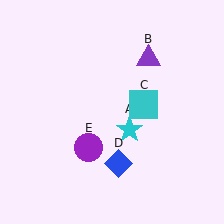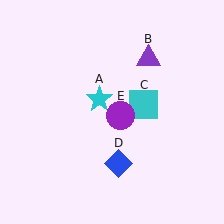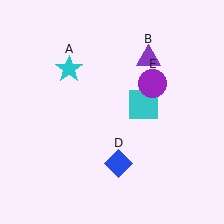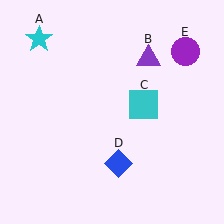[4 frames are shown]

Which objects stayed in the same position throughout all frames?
Purple triangle (object B) and cyan square (object C) and blue diamond (object D) remained stationary.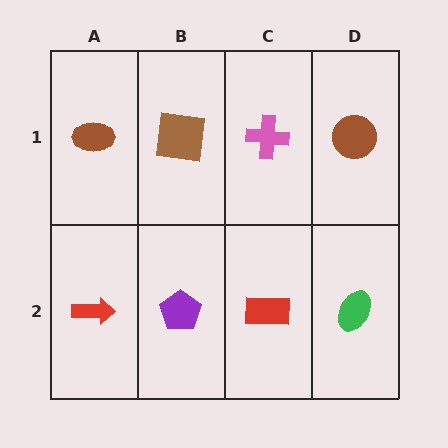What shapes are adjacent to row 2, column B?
A brown square (row 1, column B), a red arrow (row 2, column A), a red rectangle (row 2, column C).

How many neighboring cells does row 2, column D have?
2.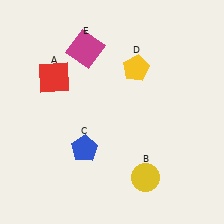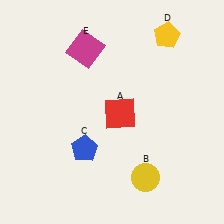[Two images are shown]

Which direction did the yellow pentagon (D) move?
The yellow pentagon (D) moved up.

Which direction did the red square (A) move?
The red square (A) moved right.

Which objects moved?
The objects that moved are: the red square (A), the yellow pentagon (D).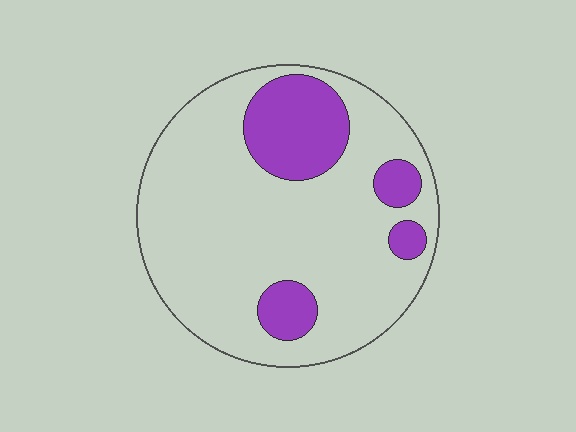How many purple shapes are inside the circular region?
4.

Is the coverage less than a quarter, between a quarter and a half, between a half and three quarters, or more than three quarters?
Less than a quarter.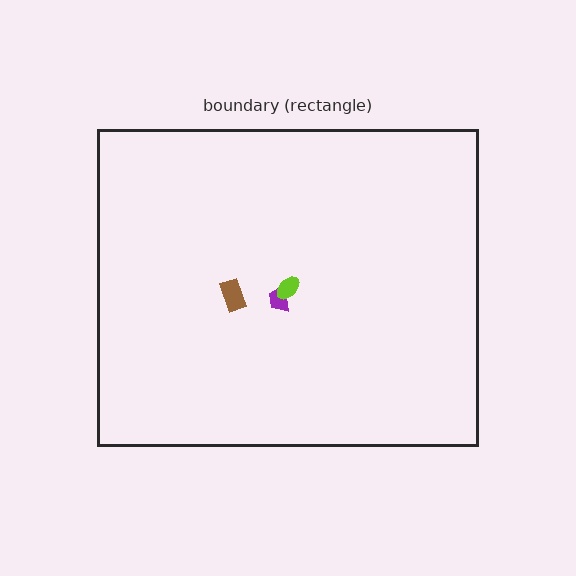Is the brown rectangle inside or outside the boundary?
Inside.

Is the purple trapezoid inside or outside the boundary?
Inside.